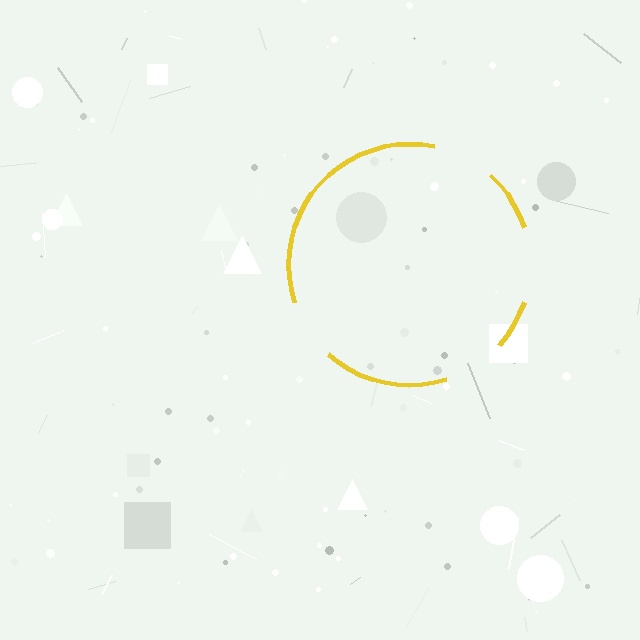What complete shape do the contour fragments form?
The contour fragments form a circle.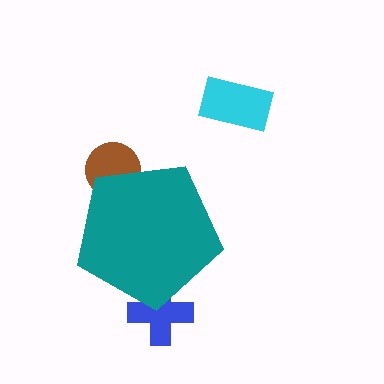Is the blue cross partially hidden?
Yes, the blue cross is partially hidden behind the teal pentagon.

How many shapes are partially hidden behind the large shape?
2 shapes are partially hidden.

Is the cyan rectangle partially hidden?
No, the cyan rectangle is fully visible.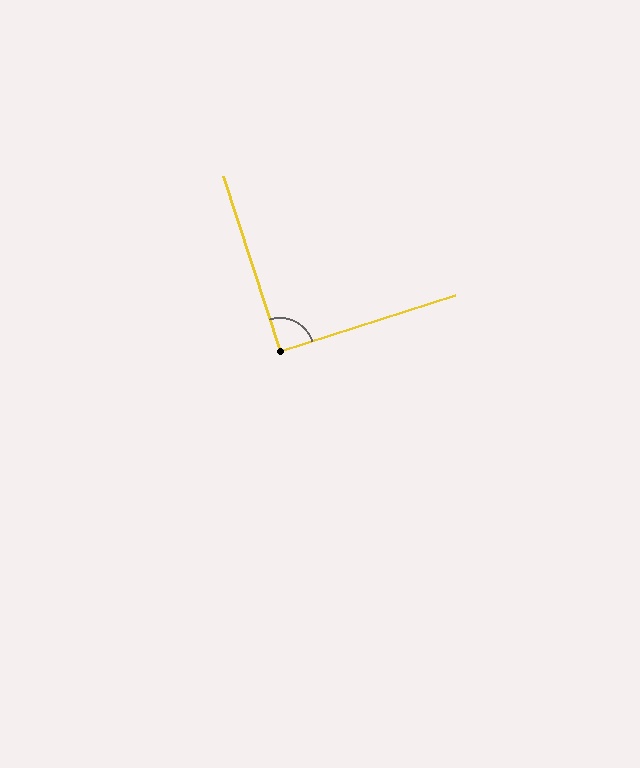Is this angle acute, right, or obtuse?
It is approximately a right angle.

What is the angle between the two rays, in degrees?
Approximately 90 degrees.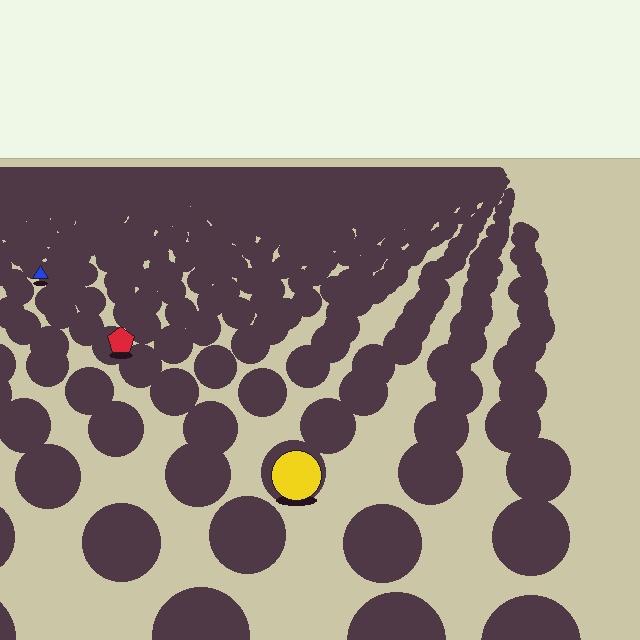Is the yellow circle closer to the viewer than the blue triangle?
Yes. The yellow circle is closer — you can tell from the texture gradient: the ground texture is coarser near it.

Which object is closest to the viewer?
The yellow circle is closest. The texture marks near it are larger and more spread out.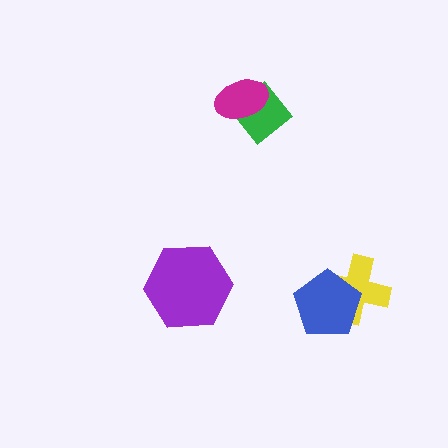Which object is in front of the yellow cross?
The blue pentagon is in front of the yellow cross.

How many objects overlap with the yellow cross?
1 object overlaps with the yellow cross.